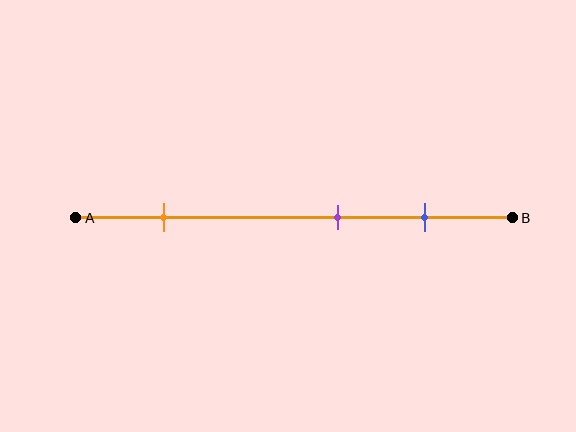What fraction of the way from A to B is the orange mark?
The orange mark is approximately 20% (0.2) of the way from A to B.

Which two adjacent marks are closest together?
The purple and blue marks are the closest adjacent pair.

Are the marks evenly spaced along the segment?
No, the marks are not evenly spaced.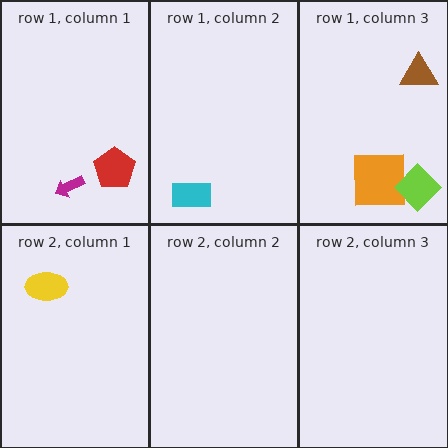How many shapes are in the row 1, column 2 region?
1.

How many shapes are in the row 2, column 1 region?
1.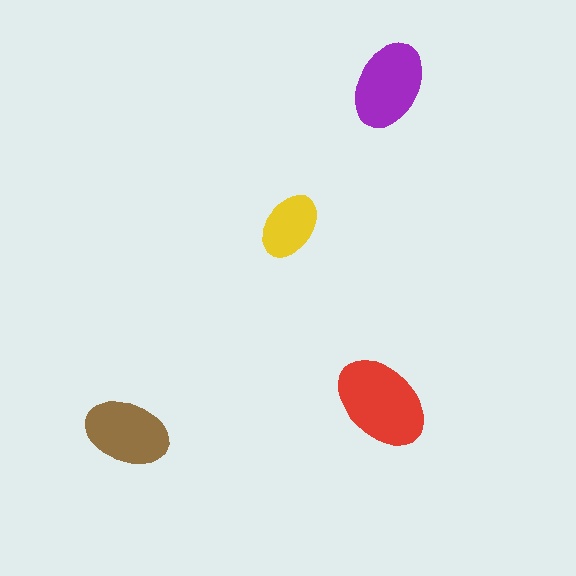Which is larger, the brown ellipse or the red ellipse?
The red one.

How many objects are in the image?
There are 4 objects in the image.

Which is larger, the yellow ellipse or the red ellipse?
The red one.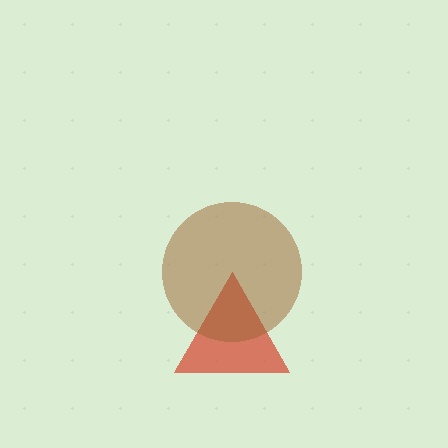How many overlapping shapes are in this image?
There are 2 overlapping shapes in the image.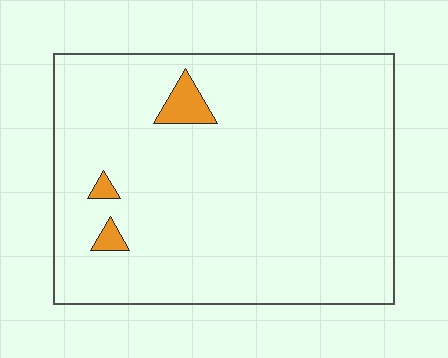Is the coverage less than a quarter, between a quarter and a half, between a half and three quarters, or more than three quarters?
Less than a quarter.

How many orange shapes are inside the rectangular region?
3.